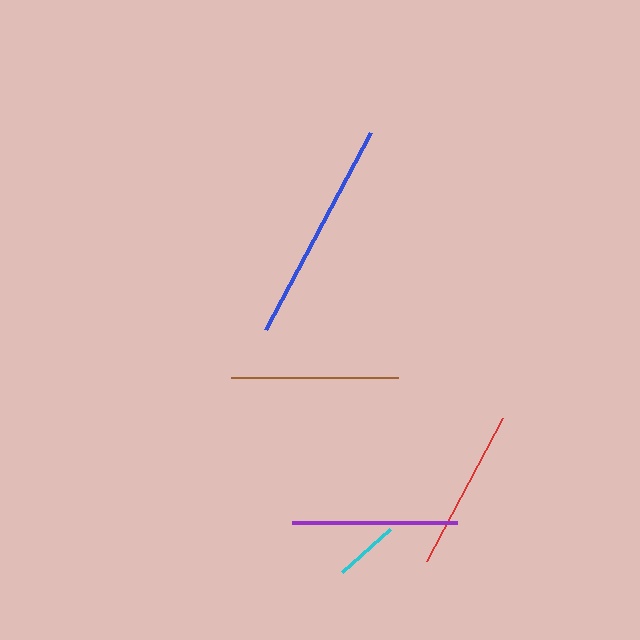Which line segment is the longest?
The blue line is the longest at approximately 224 pixels.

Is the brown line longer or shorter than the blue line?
The blue line is longer than the brown line.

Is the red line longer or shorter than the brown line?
The brown line is longer than the red line.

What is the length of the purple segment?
The purple segment is approximately 165 pixels long.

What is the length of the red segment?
The red segment is approximately 161 pixels long.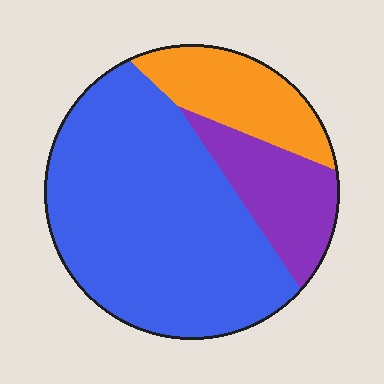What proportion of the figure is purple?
Purple takes up about one sixth (1/6) of the figure.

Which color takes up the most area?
Blue, at roughly 65%.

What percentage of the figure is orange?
Orange covers 18% of the figure.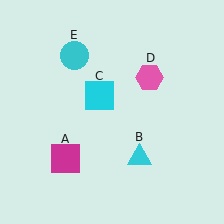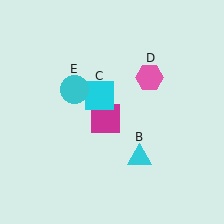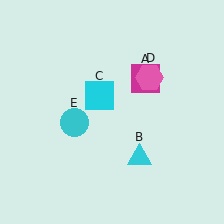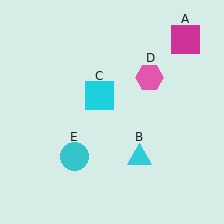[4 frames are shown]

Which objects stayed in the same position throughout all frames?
Cyan triangle (object B) and cyan square (object C) and pink hexagon (object D) remained stationary.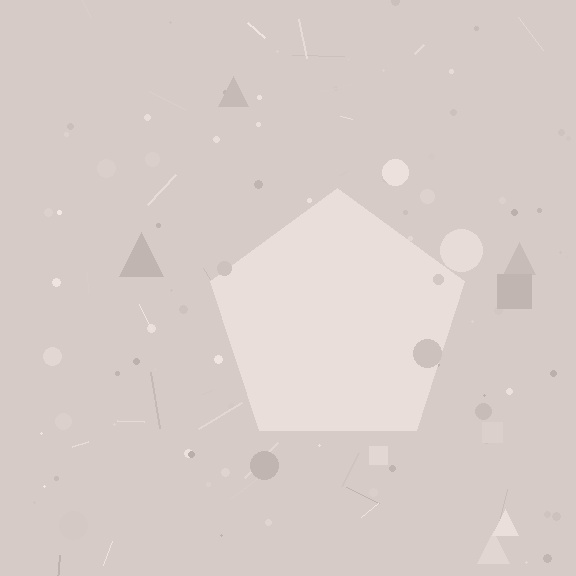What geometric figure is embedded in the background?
A pentagon is embedded in the background.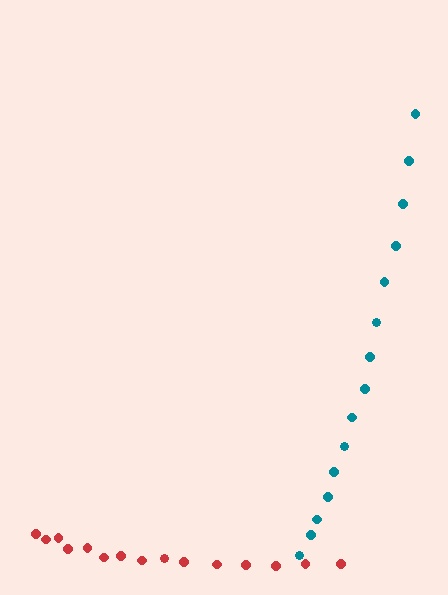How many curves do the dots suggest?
There are 2 distinct paths.